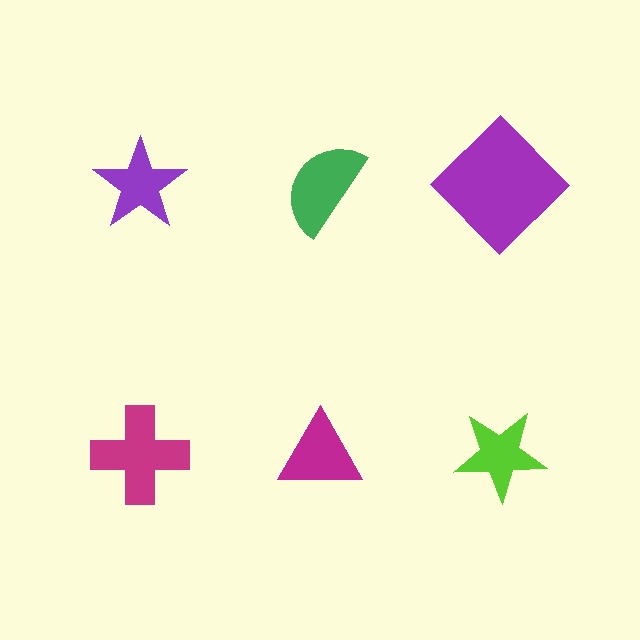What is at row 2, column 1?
A magenta cross.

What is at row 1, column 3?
A purple diamond.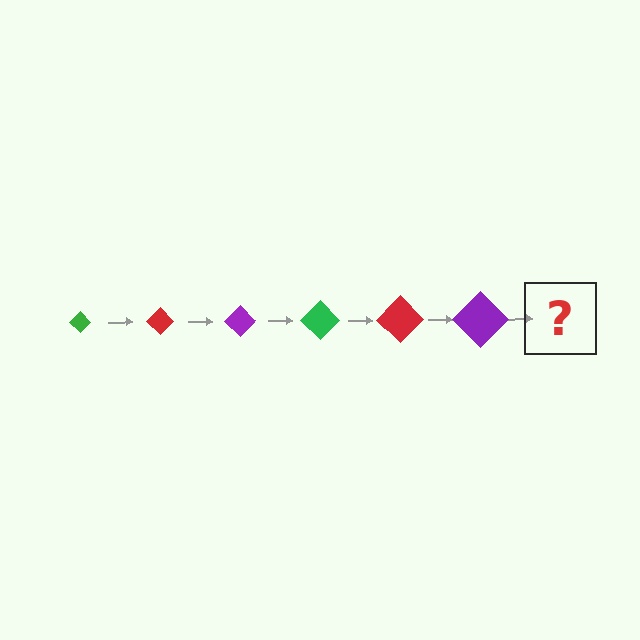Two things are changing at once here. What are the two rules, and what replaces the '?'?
The two rules are that the diamond grows larger each step and the color cycles through green, red, and purple. The '?' should be a green diamond, larger than the previous one.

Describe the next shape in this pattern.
It should be a green diamond, larger than the previous one.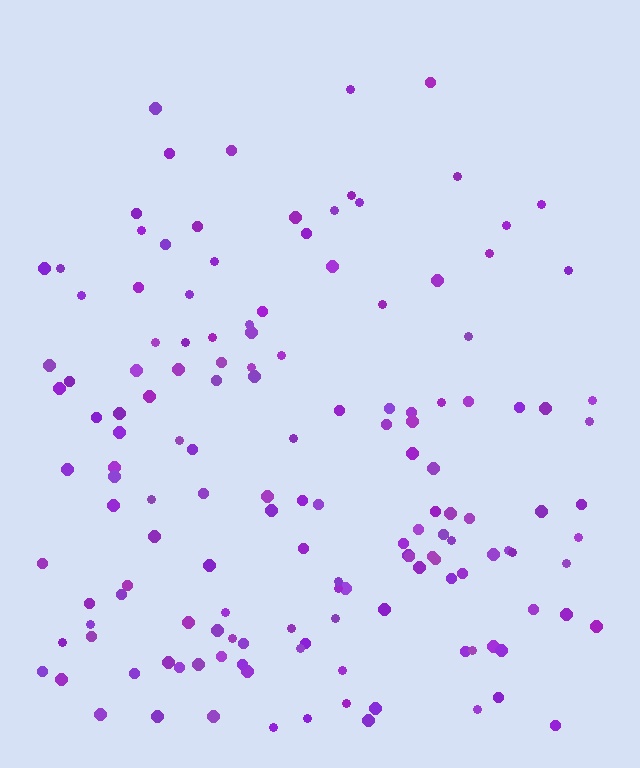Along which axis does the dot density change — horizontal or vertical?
Vertical.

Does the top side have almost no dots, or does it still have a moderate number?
Still a moderate number, just noticeably fewer than the bottom.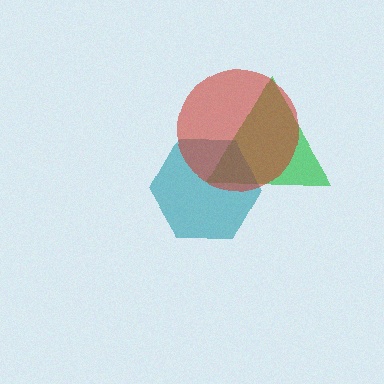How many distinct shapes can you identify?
There are 3 distinct shapes: a green triangle, a teal hexagon, a red circle.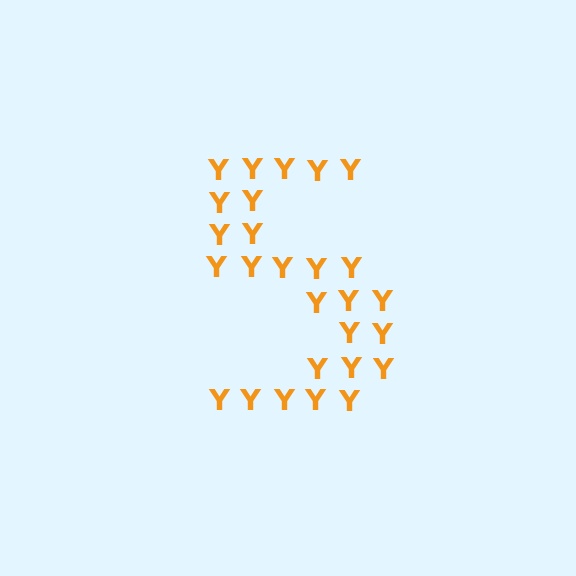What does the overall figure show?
The overall figure shows the digit 5.